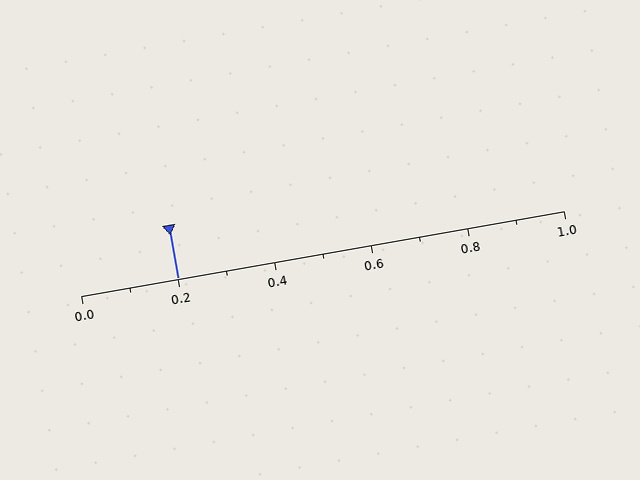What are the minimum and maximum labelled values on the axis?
The axis runs from 0.0 to 1.0.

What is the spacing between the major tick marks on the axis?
The major ticks are spaced 0.2 apart.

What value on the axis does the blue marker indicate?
The marker indicates approximately 0.2.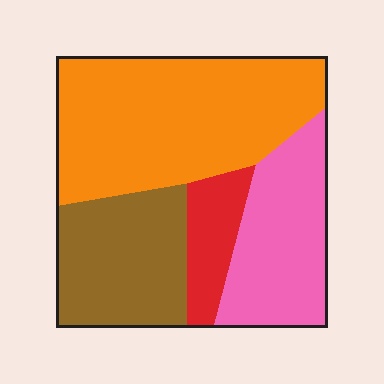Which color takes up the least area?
Red, at roughly 10%.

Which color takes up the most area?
Orange, at roughly 45%.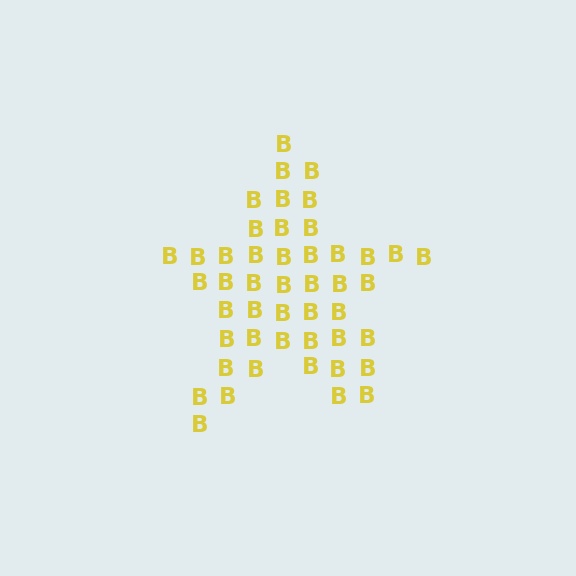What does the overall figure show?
The overall figure shows a star.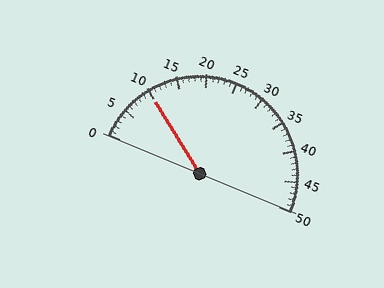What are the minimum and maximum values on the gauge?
The gauge ranges from 0 to 50.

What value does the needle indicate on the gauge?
The needle indicates approximately 10.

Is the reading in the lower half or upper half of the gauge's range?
The reading is in the lower half of the range (0 to 50).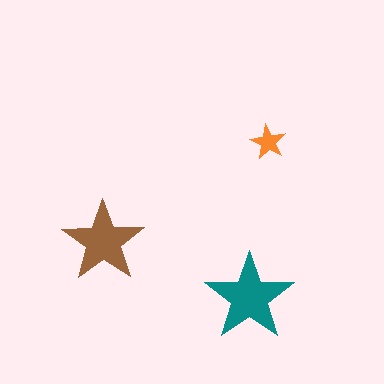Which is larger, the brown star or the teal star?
The teal one.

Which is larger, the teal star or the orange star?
The teal one.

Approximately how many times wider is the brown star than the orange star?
About 2.5 times wider.